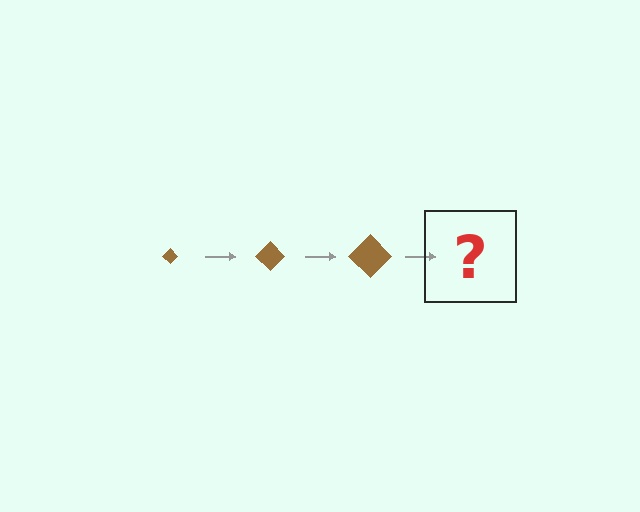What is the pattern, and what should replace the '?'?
The pattern is that the diamond gets progressively larger each step. The '?' should be a brown diamond, larger than the previous one.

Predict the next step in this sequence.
The next step is a brown diamond, larger than the previous one.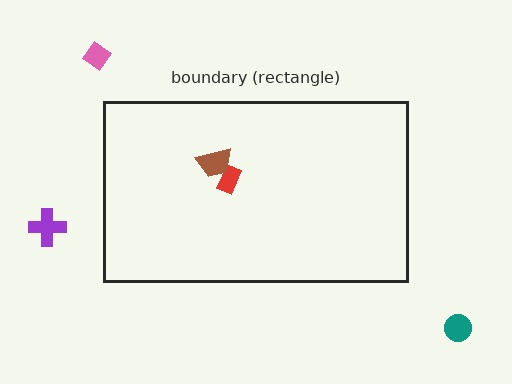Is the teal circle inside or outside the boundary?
Outside.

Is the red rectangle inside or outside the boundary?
Inside.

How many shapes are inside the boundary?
2 inside, 3 outside.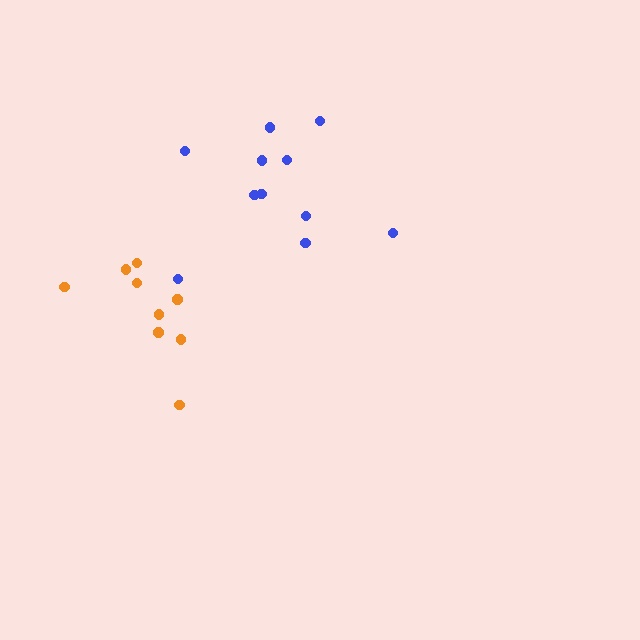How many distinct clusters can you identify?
There are 2 distinct clusters.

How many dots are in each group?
Group 1: 11 dots, Group 2: 9 dots (20 total).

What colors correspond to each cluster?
The clusters are colored: blue, orange.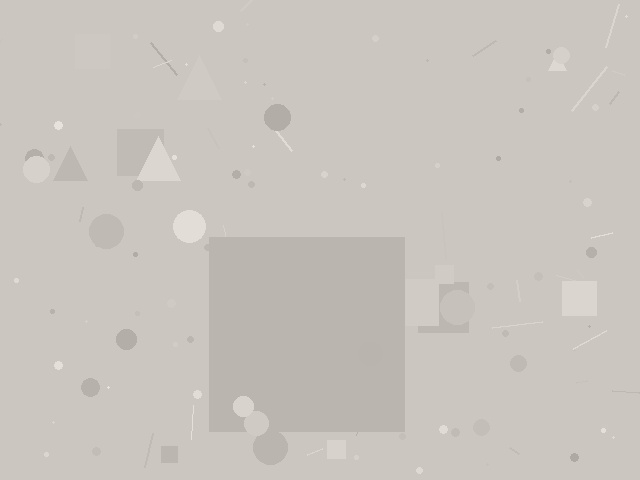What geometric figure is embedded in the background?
A square is embedded in the background.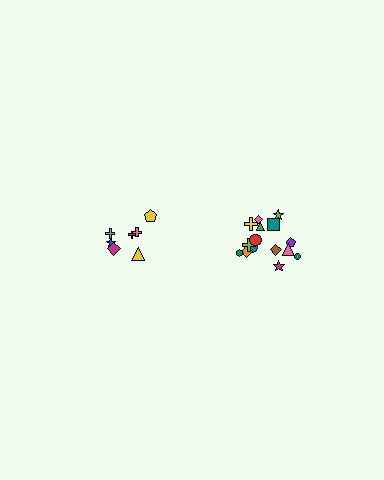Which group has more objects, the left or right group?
The right group.